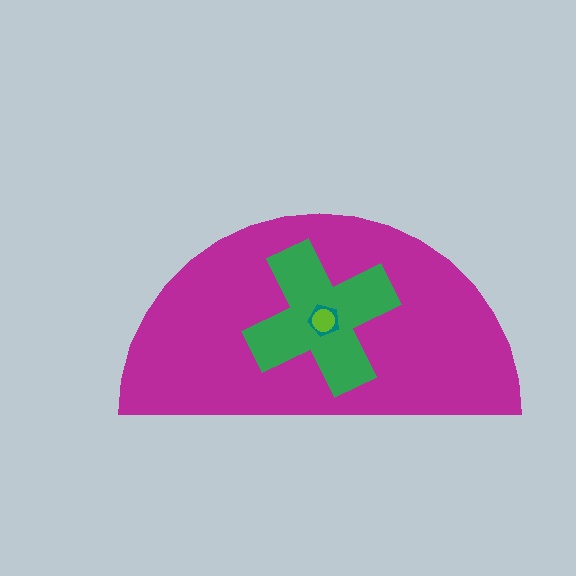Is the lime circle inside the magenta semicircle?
Yes.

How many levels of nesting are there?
4.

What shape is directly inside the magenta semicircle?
The green cross.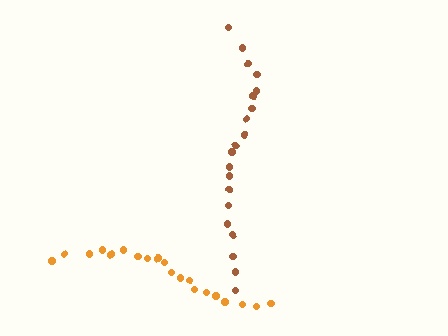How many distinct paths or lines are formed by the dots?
There are 2 distinct paths.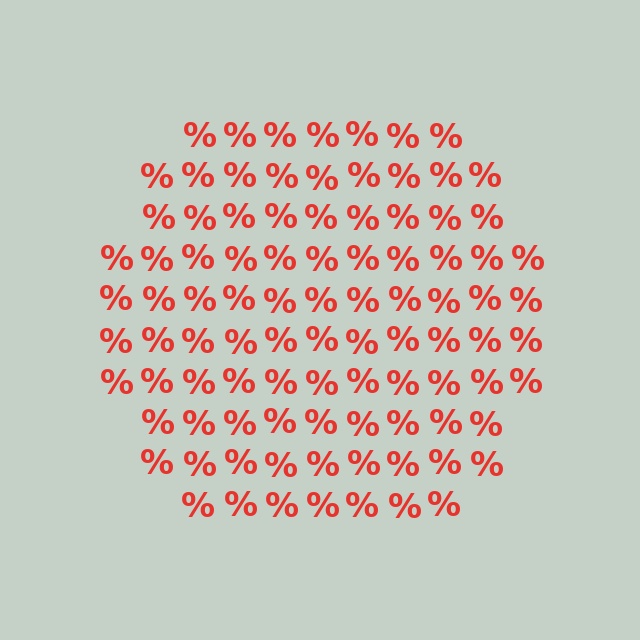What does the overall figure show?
The overall figure shows a circle.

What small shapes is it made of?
It is made of small percent signs.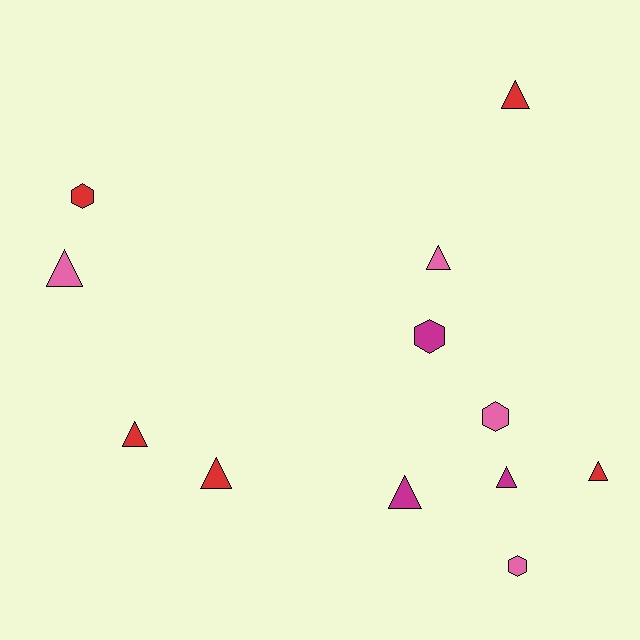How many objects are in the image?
There are 12 objects.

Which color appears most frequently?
Red, with 5 objects.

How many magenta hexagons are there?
There is 1 magenta hexagon.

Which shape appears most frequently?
Triangle, with 8 objects.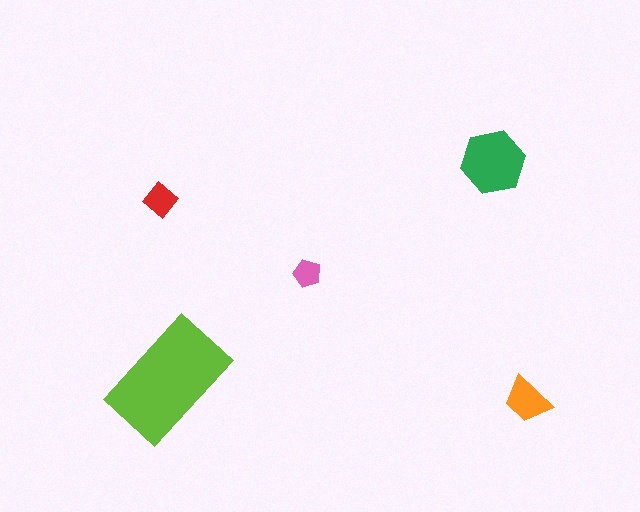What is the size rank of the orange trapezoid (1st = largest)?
3rd.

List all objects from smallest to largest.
The pink pentagon, the red diamond, the orange trapezoid, the green hexagon, the lime rectangle.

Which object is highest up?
The green hexagon is topmost.